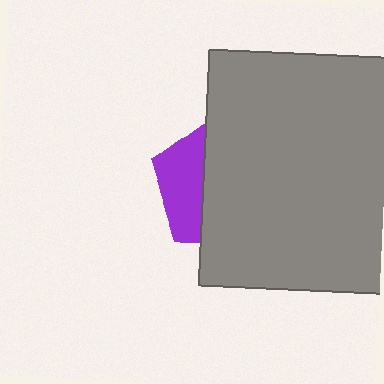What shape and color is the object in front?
The object in front is a gray square.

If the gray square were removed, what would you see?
You would see the complete purple pentagon.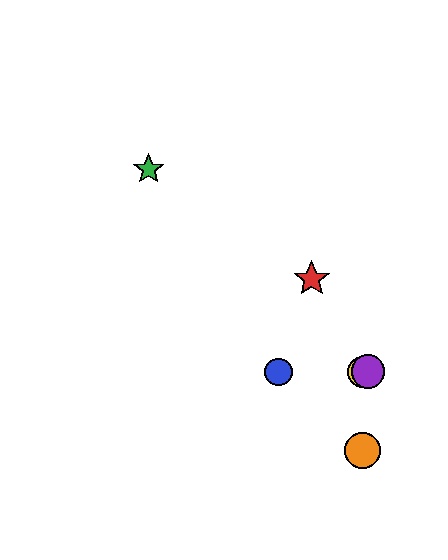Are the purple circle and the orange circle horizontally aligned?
No, the purple circle is at y≈372 and the orange circle is at y≈450.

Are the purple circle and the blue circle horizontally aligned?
Yes, both are at y≈372.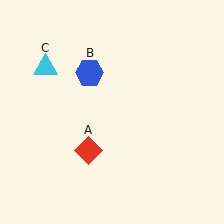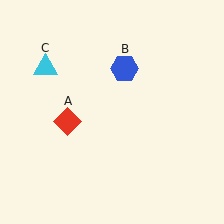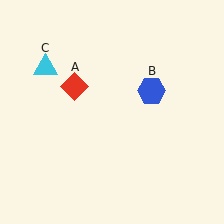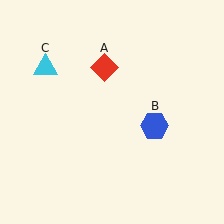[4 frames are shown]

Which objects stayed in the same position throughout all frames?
Cyan triangle (object C) remained stationary.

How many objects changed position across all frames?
2 objects changed position: red diamond (object A), blue hexagon (object B).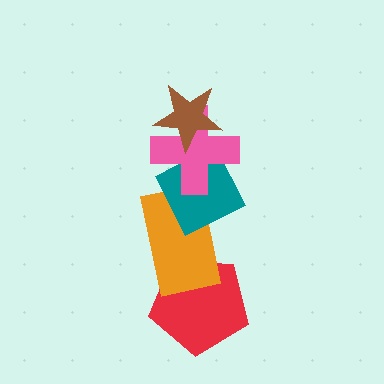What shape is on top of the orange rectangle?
The teal diamond is on top of the orange rectangle.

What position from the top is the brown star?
The brown star is 1st from the top.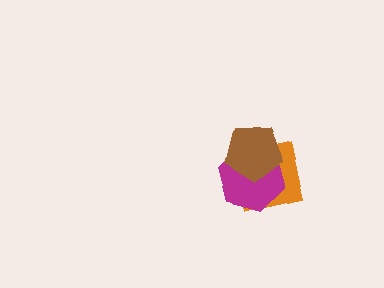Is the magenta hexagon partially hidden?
Yes, it is partially covered by another shape.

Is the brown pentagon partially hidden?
No, no other shape covers it.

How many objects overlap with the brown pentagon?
2 objects overlap with the brown pentagon.